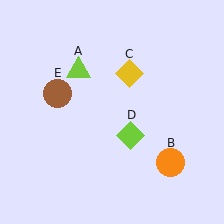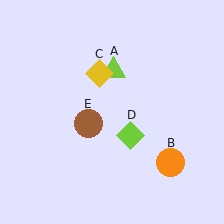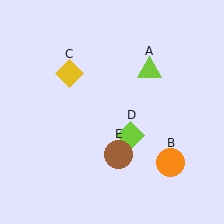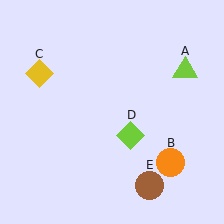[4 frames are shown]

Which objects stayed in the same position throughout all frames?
Orange circle (object B) and lime diamond (object D) remained stationary.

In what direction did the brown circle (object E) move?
The brown circle (object E) moved down and to the right.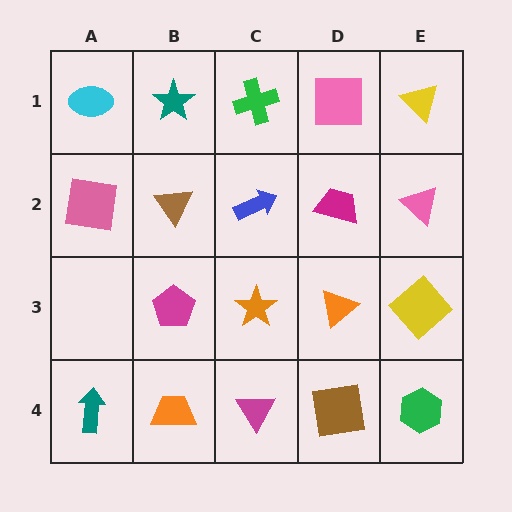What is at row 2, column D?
A magenta trapezoid.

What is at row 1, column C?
A green cross.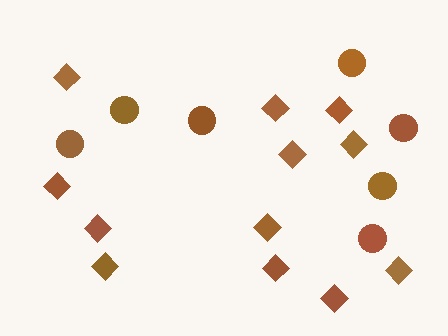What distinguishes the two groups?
There are 2 groups: one group of diamonds (12) and one group of circles (7).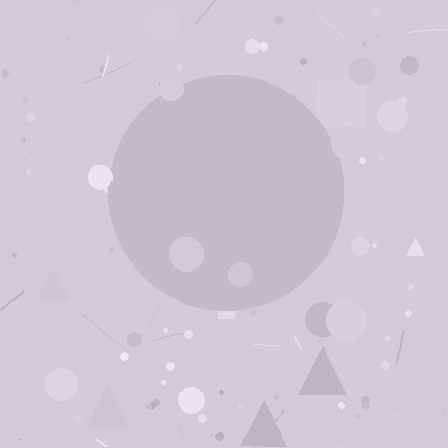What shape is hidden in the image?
A circle is hidden in the image.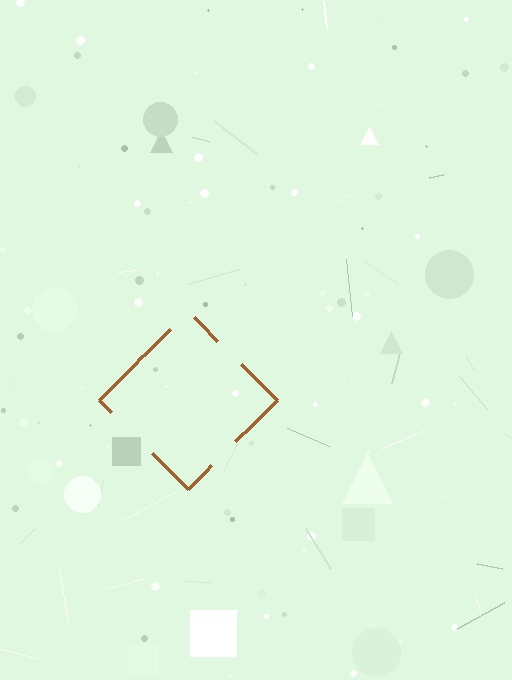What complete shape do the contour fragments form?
The contour fragments form a diamond.